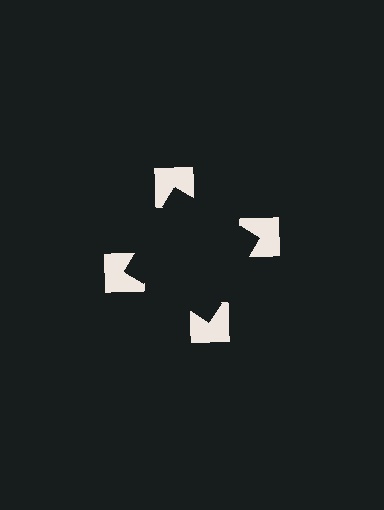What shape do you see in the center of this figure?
An illusory square — its edges are inferred from the aligned wedge cuts in the notched squares, not physically drawn.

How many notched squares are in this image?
There are 4 — one at each vertex of the illusory square.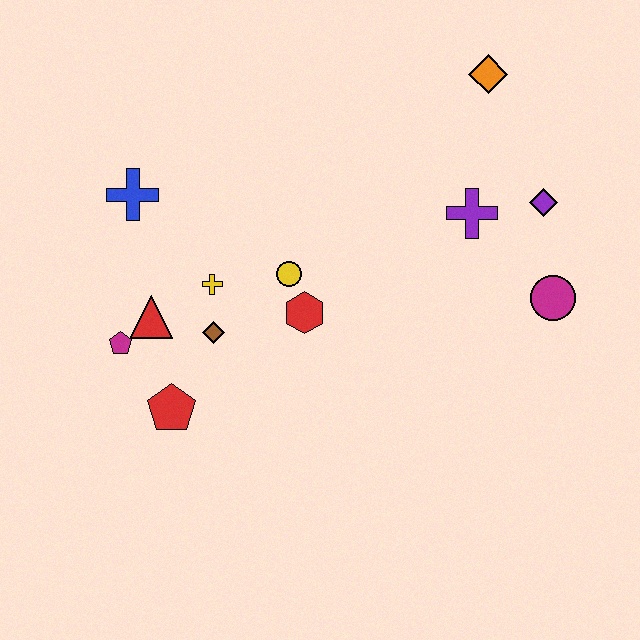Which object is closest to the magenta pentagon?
The red triangle is closest to the magenta pentagon.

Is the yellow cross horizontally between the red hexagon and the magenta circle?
No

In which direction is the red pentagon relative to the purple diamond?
The red pentagon is to the left of the purple diamond.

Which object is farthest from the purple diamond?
The magenta pentagon is farthest from the purple diamond.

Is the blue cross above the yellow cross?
Yes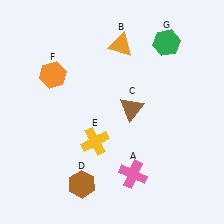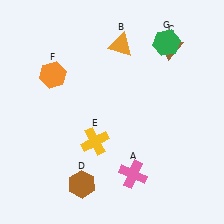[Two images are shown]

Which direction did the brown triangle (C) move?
The brown triangle (C) moved up.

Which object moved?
The brown triangle (C) moved up.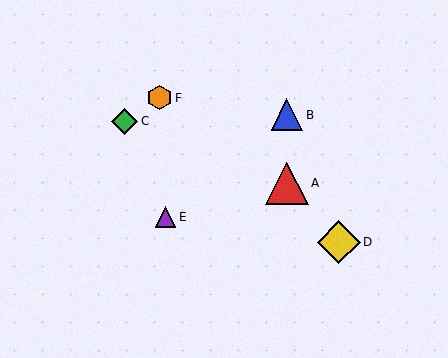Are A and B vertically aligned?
Yes, both are at x≈287.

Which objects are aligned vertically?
Objects A, B are aligned vertically.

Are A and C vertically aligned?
No, A is at x≈287 and C is at x≈125.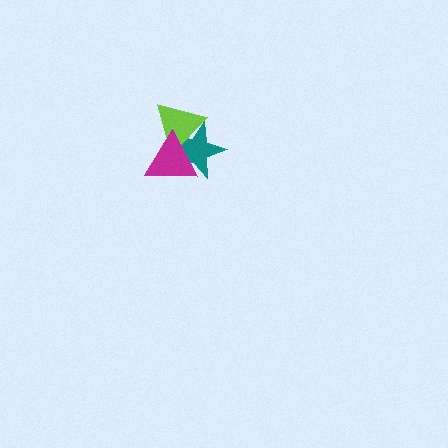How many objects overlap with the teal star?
2 objects overlap with the teal star.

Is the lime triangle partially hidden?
Yes, it is partially covered by another shape.